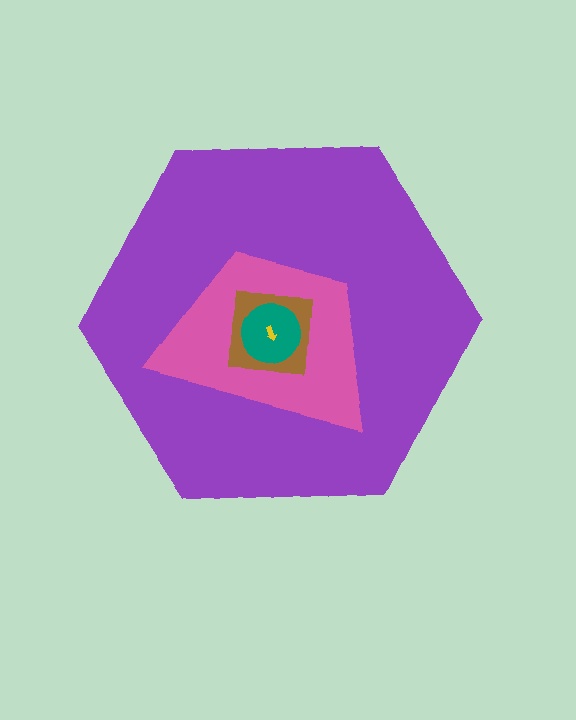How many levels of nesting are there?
5.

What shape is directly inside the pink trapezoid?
The brown square.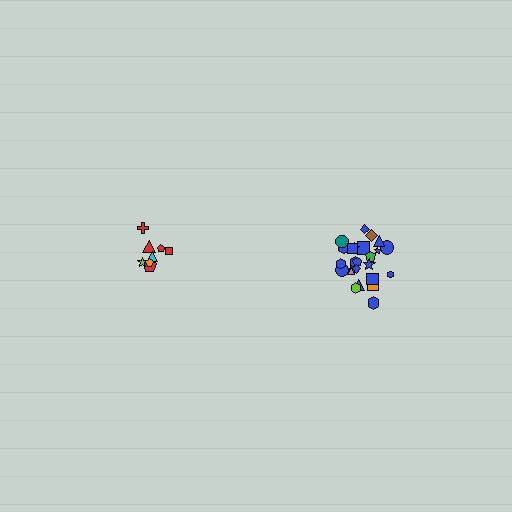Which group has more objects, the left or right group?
The right group.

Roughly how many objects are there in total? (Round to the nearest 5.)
Roughly 35 objects in total.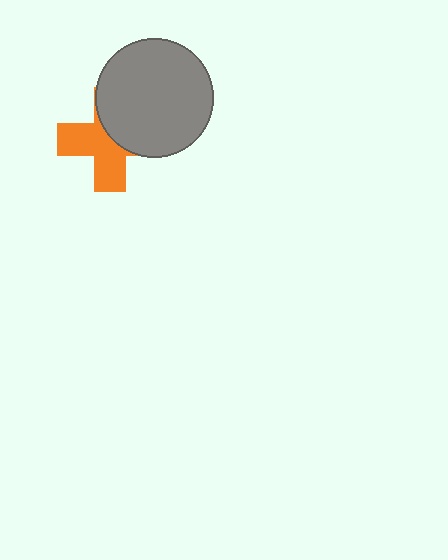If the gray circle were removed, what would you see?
You would see the complete orange cross.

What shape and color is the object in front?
The object in front is a gray circle.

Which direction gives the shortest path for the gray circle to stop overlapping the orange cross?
Moving toward the upper-right gives the shortest separation.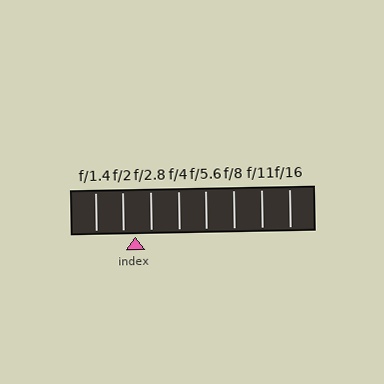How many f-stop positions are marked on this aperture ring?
There are 8 f-stop positions marked.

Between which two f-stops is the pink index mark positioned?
The index mark is between f/2 and f/2.8.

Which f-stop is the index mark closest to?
The index mark is closest to f/2.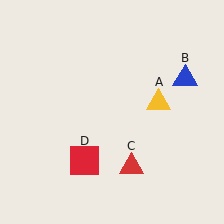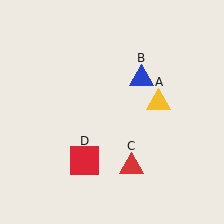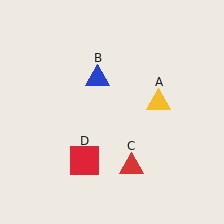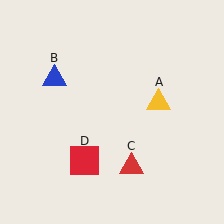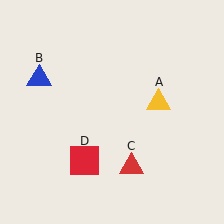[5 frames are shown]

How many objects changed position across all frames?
1 object changed position: blue triangle (object B).